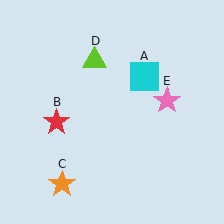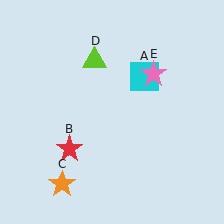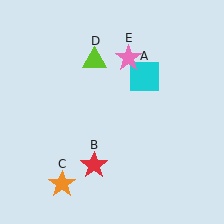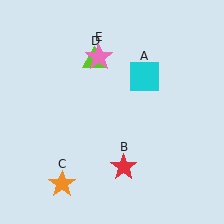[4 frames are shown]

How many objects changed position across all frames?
2 objects changed position: red star (object B), pink star (object E).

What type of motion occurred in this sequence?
The red star (object B), pink star (object E) rotated counterclockwise around the center of the scene.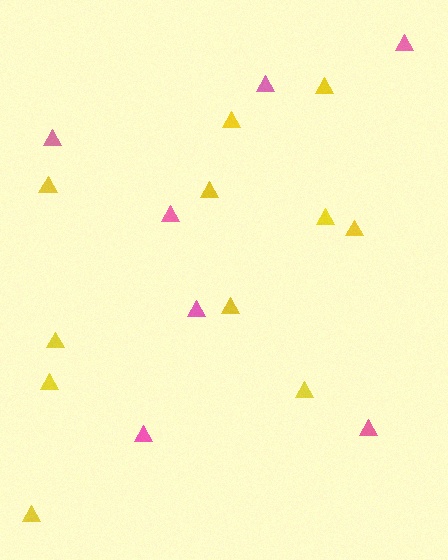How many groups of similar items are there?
There are 2 groups: one group of yellow triangles (11) and one group of pink triangles (7).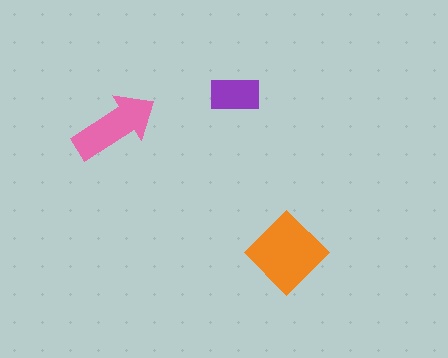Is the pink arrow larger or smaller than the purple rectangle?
Larger.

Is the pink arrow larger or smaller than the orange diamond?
Smaller.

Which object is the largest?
The orange diamond.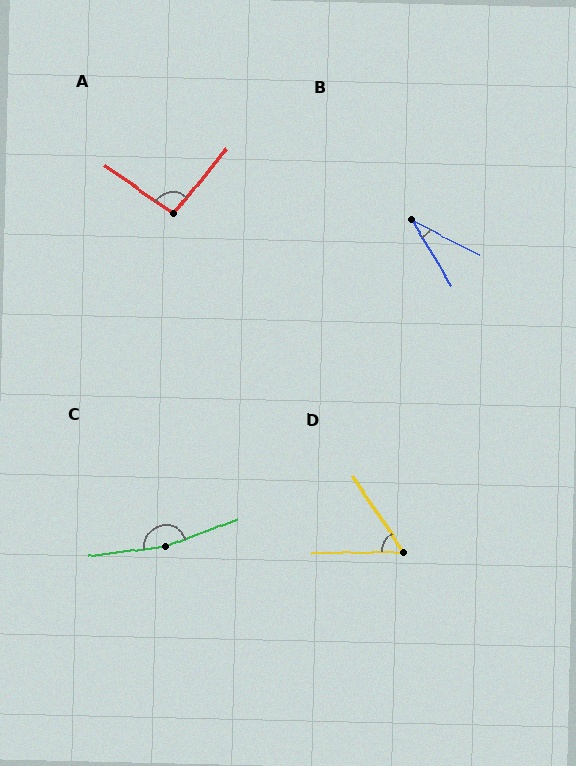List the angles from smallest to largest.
B (32°), D (57°), A (94°), C (166°).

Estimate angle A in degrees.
Approximately 94 degrees.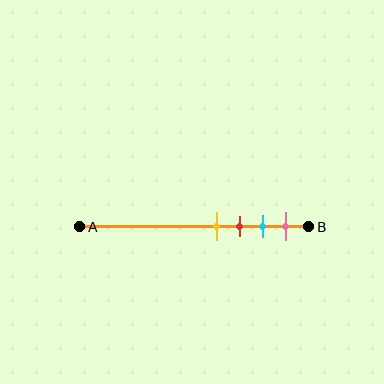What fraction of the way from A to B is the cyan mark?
The cyan mark is approximately 80% (0.8) of the way from A to B.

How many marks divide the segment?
There are 4 marks dividing the segment.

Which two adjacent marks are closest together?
The yellow and red marks are the closest adjacent pair.